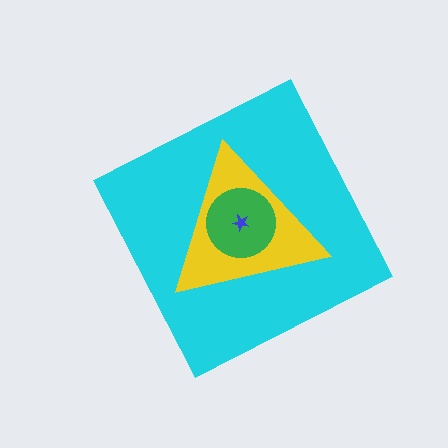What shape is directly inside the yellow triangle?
The green circle.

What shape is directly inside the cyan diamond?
The yellow triangle.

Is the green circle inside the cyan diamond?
Yes.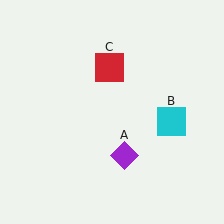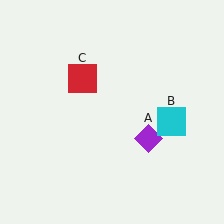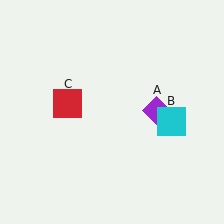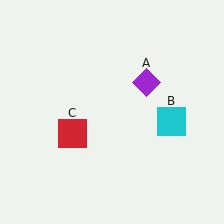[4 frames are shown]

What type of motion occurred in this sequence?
The purple diamond (object A), red square (object C) rotated counterclockwise around the center of the scene.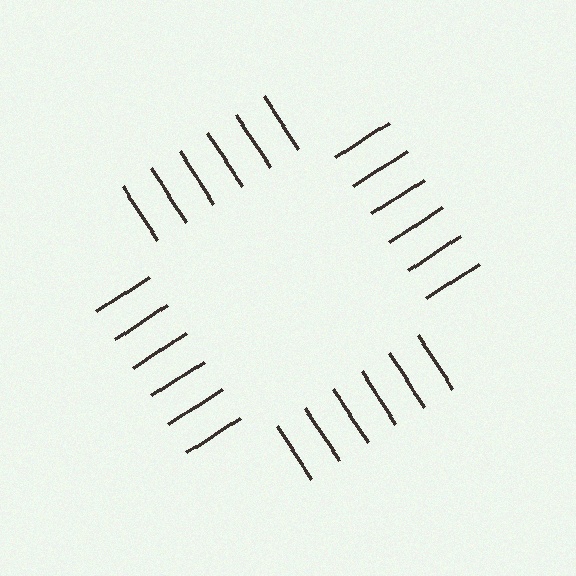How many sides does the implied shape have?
4 sides — the line-ends trace a square.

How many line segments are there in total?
24 — 6 along each of the 4 edges.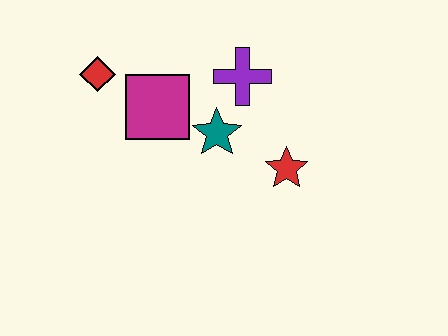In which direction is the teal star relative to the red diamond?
The teal star is to the right of the red diamond.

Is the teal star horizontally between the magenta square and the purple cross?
Yes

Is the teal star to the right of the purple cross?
No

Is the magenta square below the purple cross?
Yes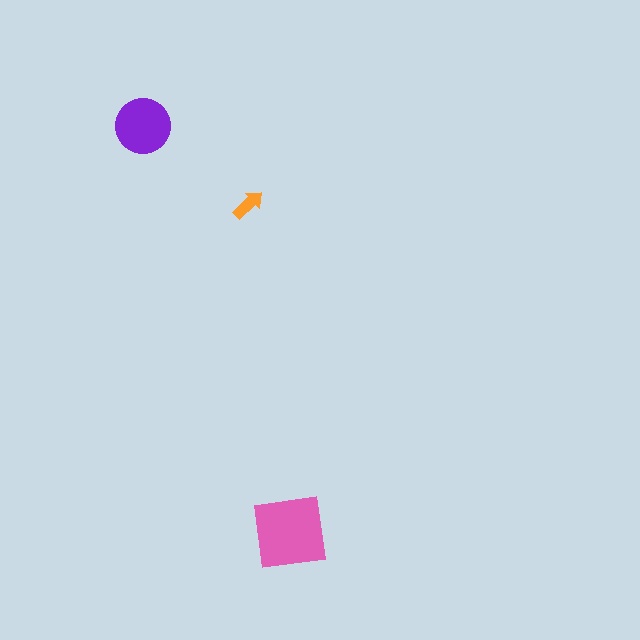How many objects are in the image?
There are 3 objects in the image.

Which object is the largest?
The pink square.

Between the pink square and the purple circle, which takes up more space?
The pink square.